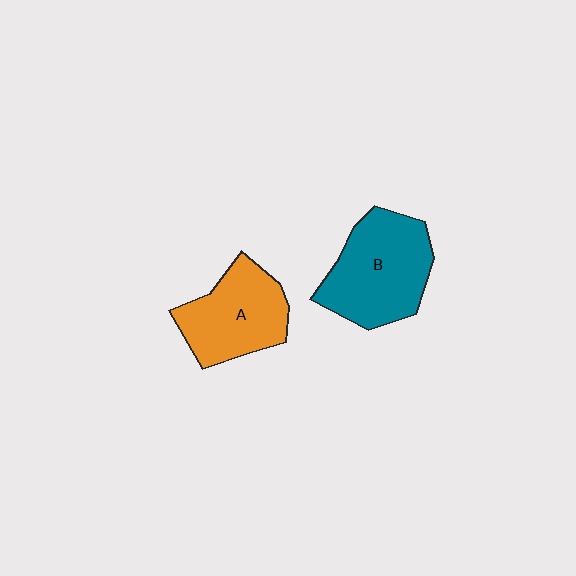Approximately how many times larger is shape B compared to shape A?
Approximately 1.2 times.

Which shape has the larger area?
Shape B (teal).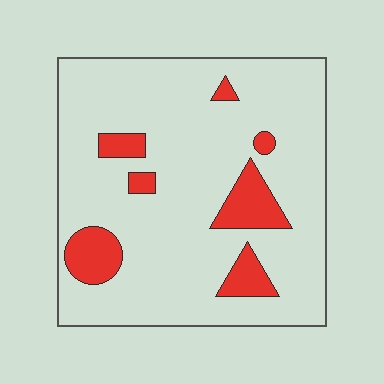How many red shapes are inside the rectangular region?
7.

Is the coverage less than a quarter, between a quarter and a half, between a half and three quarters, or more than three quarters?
Less than a quarter.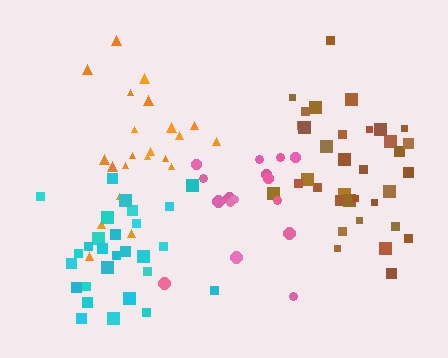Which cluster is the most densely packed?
Brown.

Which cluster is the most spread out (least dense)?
Pink.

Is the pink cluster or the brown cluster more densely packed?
Brown.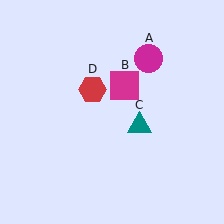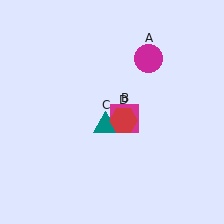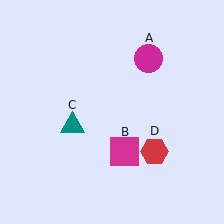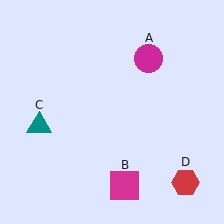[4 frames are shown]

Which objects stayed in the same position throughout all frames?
Magenta circle (object A) remained stationary.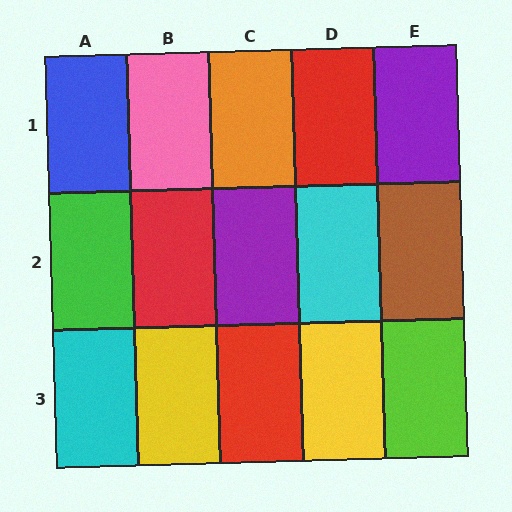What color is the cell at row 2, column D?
Cyan.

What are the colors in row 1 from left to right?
Blue, pink, orange, red, purple.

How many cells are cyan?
2 cells are cyan.